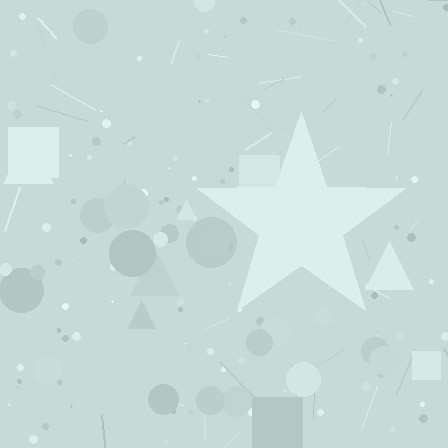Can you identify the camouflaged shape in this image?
The camouflaged shape is a star.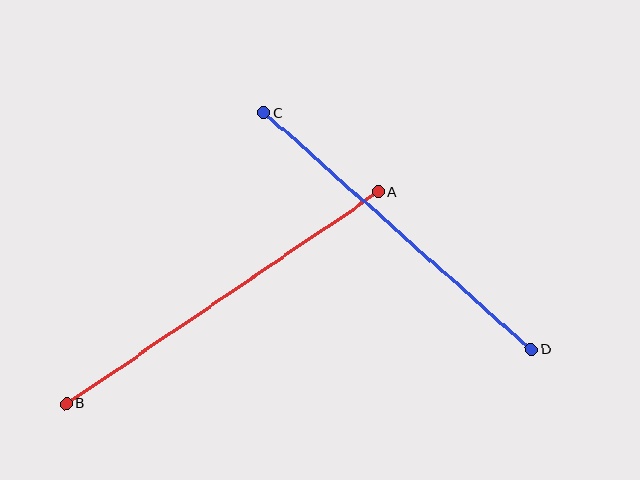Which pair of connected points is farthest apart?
Points A and B are farthest apart.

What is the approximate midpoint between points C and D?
The midpoint is at approximately (398, 231) pixels.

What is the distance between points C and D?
The distance is approximately 357 pixels.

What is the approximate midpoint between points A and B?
The midpoint is at approximately (223, 298) pixels.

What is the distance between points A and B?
The distance is approximately 377 pixels.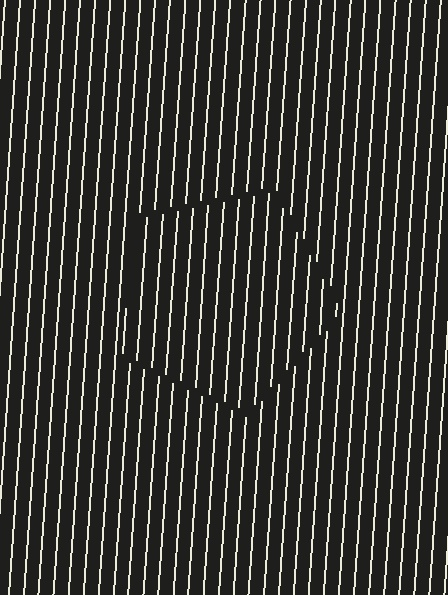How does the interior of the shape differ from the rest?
The interior of the shape contains the same grating, shifted by half a period — the contour is defined by the phase discontinuity where line-ends from the inner and outer gratings abut.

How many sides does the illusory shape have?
5 sides — the line-ends trace a pentagon.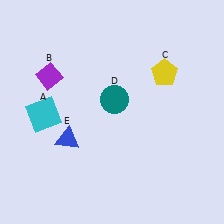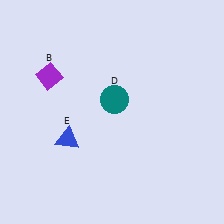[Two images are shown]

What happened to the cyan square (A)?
The cyan square (A) was removed in Image 2. It was in the bottom-left area of Image 1.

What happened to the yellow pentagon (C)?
The yellow pentagon (C) was removed in Image 2. It was in the top-right area of Image 1.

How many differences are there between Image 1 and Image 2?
There are 2 differences between the two images.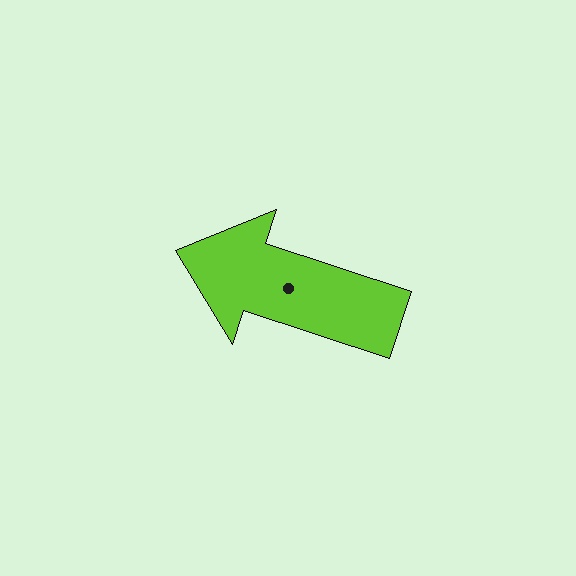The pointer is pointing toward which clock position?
Roughly 10 o'clock.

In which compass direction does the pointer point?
West.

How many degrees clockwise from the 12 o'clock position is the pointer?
Approximately 288 degrees.